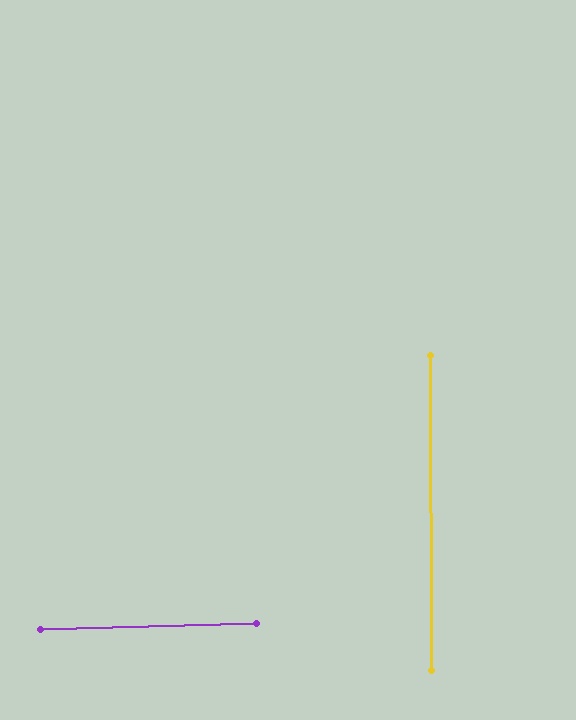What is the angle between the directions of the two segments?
Approximately 89 degrees.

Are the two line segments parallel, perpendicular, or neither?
Perpendicular — they meet at approximately 89°.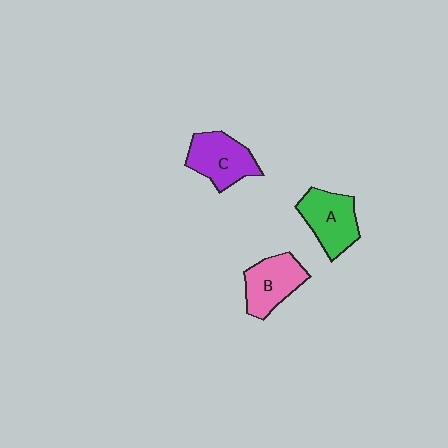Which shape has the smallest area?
Shape B (pink).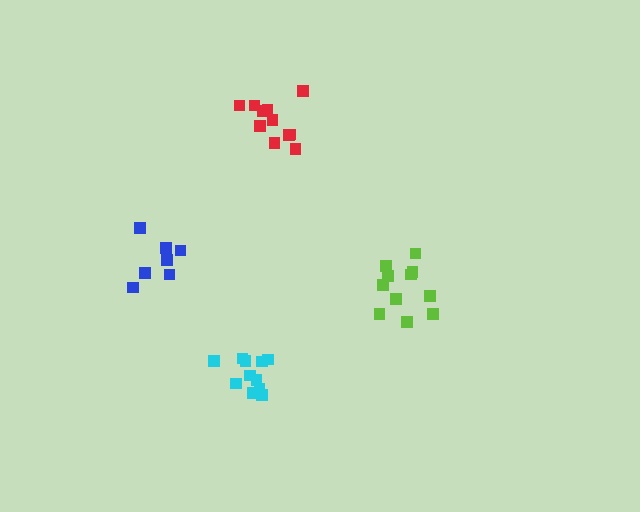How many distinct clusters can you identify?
There are 4 distinct clusters.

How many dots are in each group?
Group 1: 11 dots, Group 2: 7 dots, Group 3: 11 dots, Group 4: 11 dots (40 total).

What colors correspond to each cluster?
The clusters are colored: cyan, blue, red, lime.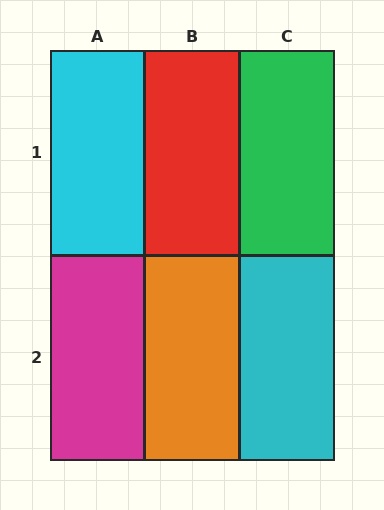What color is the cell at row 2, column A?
Magenta.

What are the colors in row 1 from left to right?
Cyan, red, green.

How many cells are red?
1 cell is red.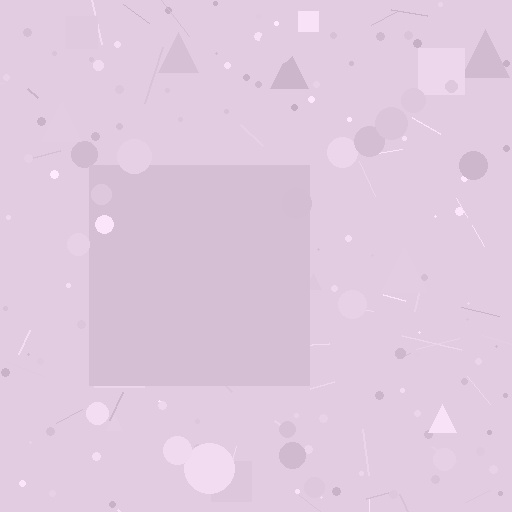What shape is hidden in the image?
A square is hidden in the image.